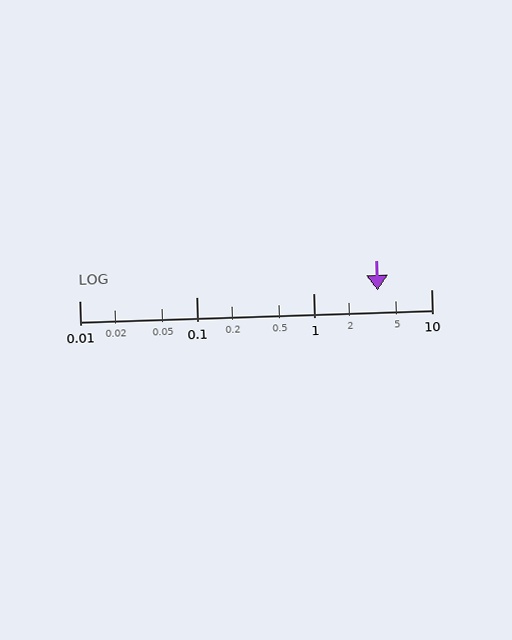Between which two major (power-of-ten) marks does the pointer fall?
The pointer is between 1 and 10.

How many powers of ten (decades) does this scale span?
The scale spans 3 decades, from 0.01 to 10.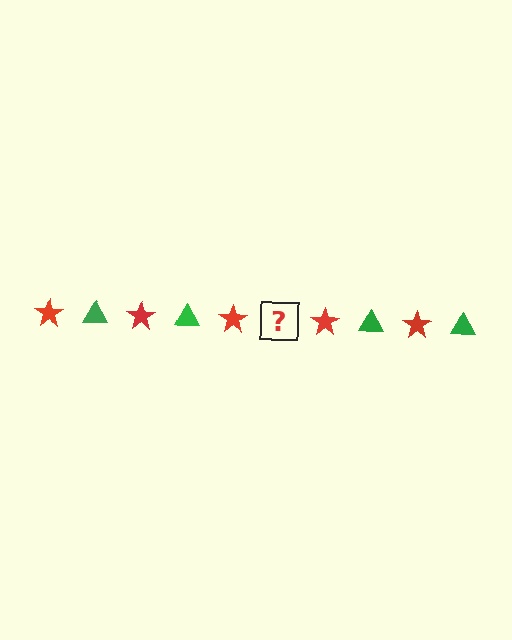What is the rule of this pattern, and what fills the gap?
The rule is that the pattern alternates between red star and green triangle. The gap should be filled with a green triangle.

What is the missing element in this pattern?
The missing element is a green triangle.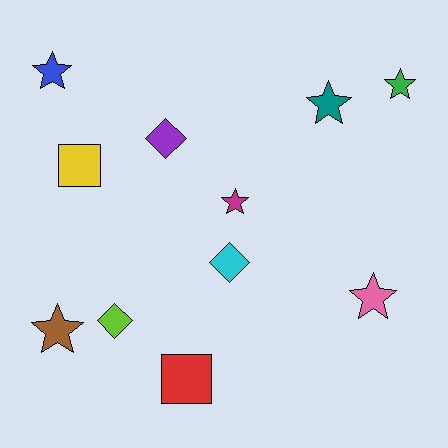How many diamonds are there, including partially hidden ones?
There are 3 diamonds.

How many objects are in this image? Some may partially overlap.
There are 11 objects.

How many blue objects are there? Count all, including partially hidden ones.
There is 1 blue object.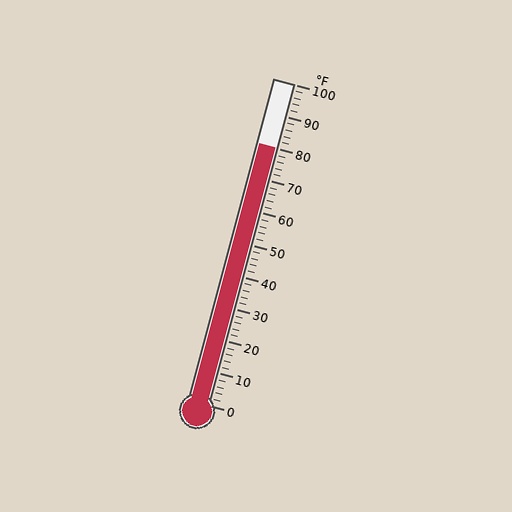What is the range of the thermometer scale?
The thermometer scale ranges from 0°F to 100°F.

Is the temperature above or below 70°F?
The temperature is above 70°F.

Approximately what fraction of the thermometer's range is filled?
The thermometer is filled to approximately 80% of its range.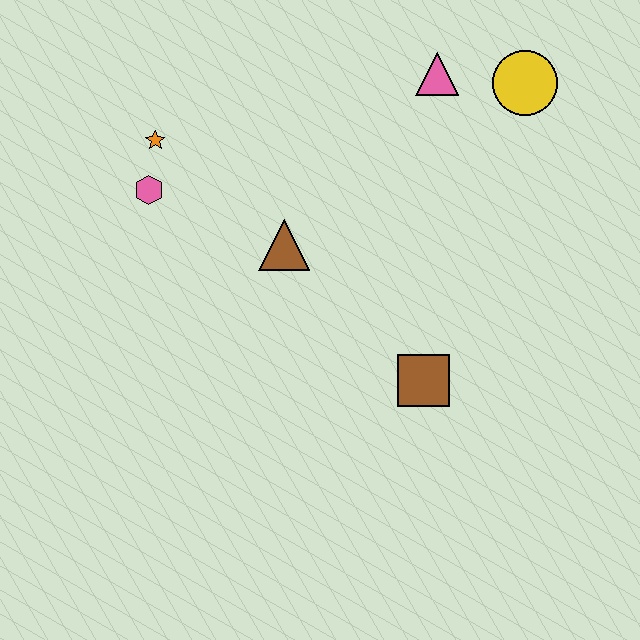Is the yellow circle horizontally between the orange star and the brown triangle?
No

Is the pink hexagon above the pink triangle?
No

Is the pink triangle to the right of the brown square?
Yes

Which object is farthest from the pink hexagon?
The yellow circle is farthest from the pink hexagon.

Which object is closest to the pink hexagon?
The orange star is closest to the pink hexagon.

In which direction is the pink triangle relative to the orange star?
The pink triangle is to the right of the orange star.